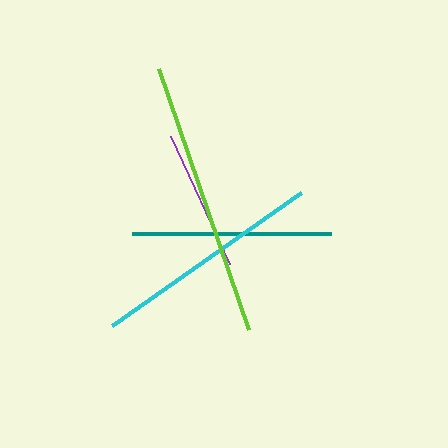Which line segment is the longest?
The lime line is the longest at approximately 276 pixels.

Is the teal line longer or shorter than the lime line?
The lime line is longer than the teal line.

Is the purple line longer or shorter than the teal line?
The teal line is longer than the purple line.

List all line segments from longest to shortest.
From longest to shortest: lime, cyan, teal, purple.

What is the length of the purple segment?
The purple segment is approximately 140 pixels long.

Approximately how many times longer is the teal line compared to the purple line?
The teal line is approximately 1.4 times the length of the purple line.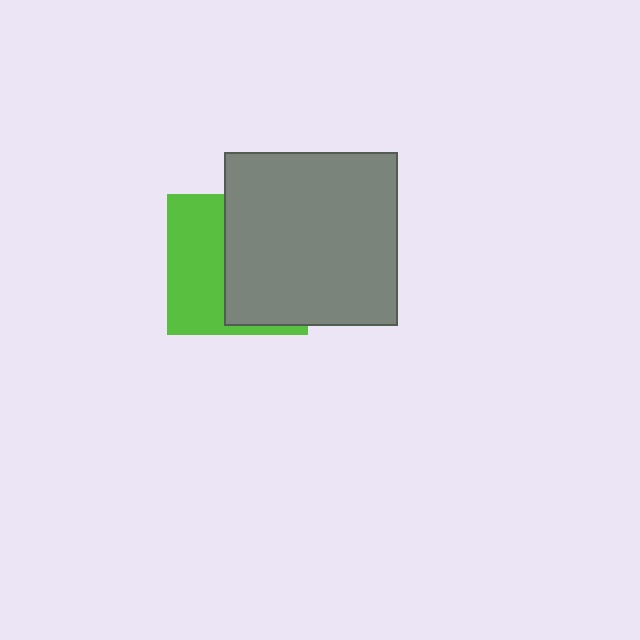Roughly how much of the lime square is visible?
A small part of it is visible (roughly 44%).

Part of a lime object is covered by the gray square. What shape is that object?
It is a square.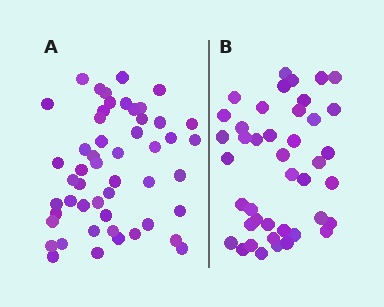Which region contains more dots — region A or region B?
Region A (the left region) has more dots.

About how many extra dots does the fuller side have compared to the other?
Region A has roughly 8 or so more dots than region B.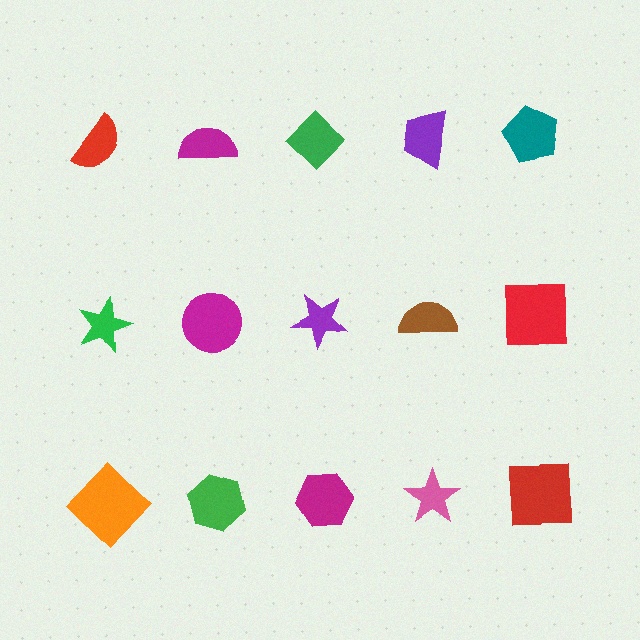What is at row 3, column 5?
A red square.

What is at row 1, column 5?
A teal pentagon.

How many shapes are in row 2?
5 shapes.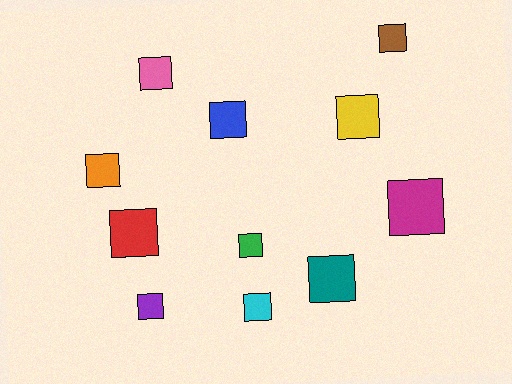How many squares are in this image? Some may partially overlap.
There are 11 squares.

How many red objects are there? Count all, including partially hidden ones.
There is 1 red object.